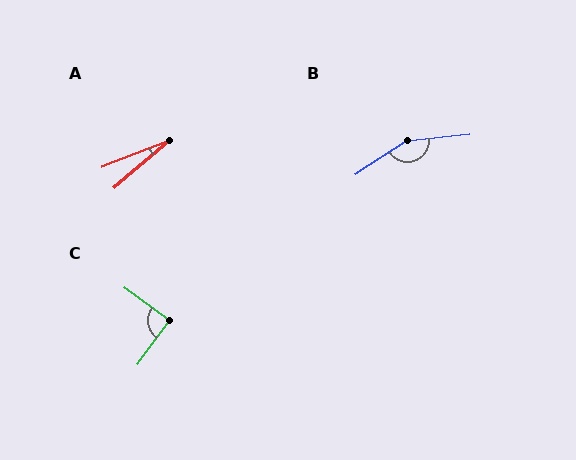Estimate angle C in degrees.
Approximately 90 degrees.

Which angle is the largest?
B, at approximately 152 degrees.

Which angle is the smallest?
A, at approximately 19 degrees.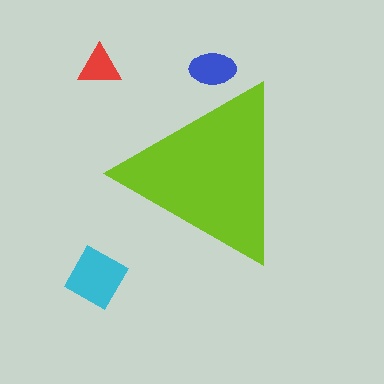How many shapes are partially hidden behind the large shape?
1 shape is partially hidden.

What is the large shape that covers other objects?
A lime triangle.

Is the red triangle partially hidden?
No, the red triangle is fully visible.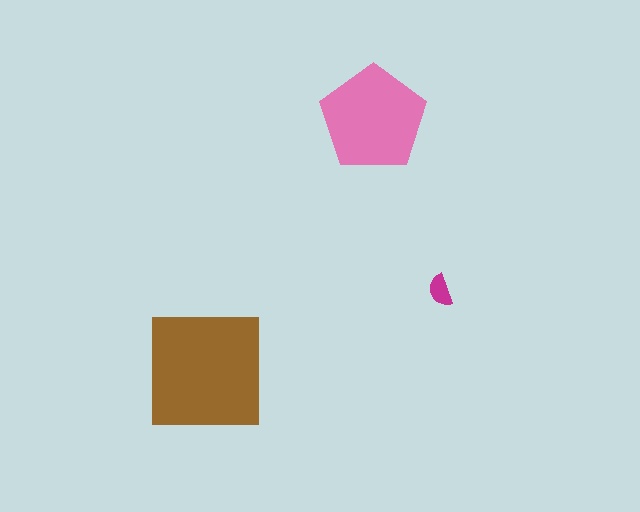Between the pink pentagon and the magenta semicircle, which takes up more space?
The pink pentagon.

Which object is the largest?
The brown square.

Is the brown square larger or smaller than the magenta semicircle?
Larger.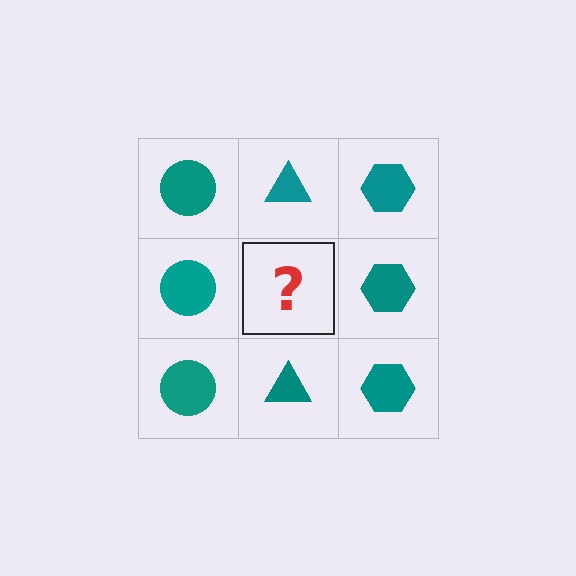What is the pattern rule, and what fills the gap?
The rule is that each column has a consistent shape. The gap should be filled with a teal triangle.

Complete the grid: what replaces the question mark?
The question mark should be replaced with a teal triangle.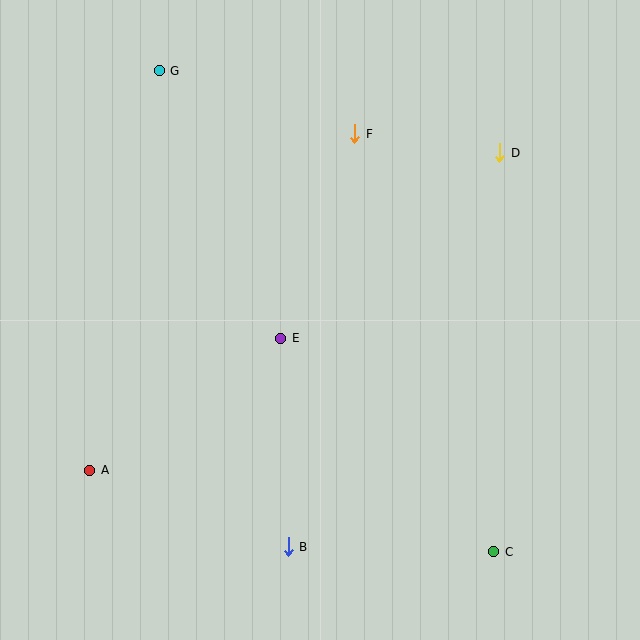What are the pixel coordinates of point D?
Point D is at (500, 153).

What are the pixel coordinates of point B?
Point B is at (288, 547).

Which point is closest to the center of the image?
Point E at (281, 338) is closest to the center.